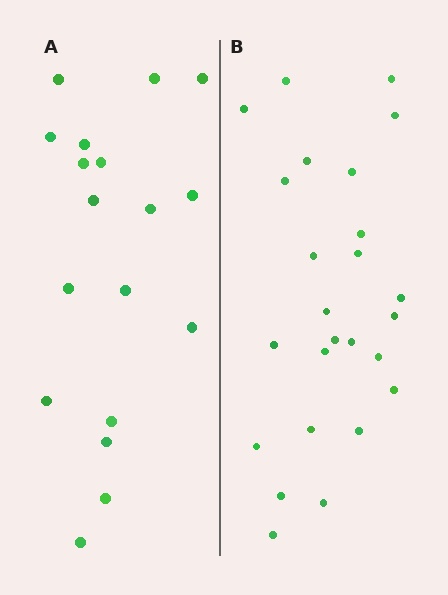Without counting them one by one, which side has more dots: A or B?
Region B (the right region) has more dots.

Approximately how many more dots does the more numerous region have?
Region B has roughly 8 or so more dots than region A.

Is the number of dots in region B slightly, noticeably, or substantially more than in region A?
Region B has noticeably more, but not dramatically so. The ratio is roughly 1.4 to 1.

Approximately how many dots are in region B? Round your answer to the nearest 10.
About 20 dots. (The exact count is 25, which rounds to 20.)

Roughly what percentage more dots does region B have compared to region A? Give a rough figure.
About 40% more.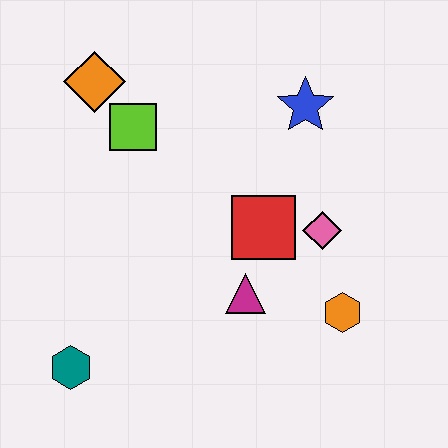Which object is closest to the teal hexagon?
The magenta triangle is closest to the teal hexagon.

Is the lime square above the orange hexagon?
Yes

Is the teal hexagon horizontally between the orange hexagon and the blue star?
No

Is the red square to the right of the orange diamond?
Yes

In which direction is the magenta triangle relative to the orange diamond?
The magenta triangle is below the orange diamond.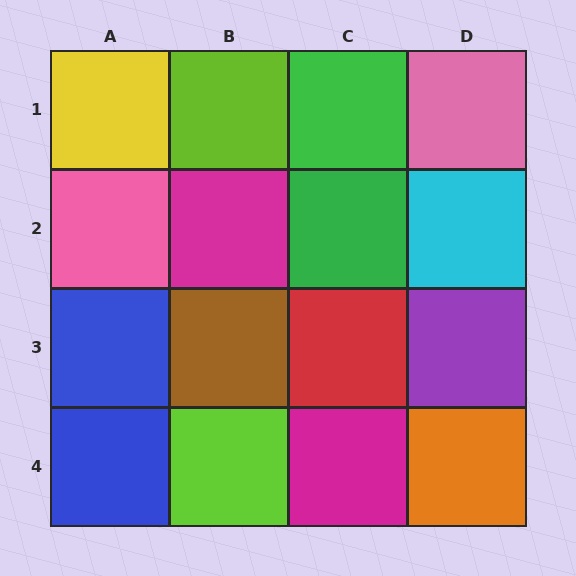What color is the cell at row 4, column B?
Lime.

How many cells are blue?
2 cells are blue.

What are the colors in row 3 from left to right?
Blue, brown, red, purple.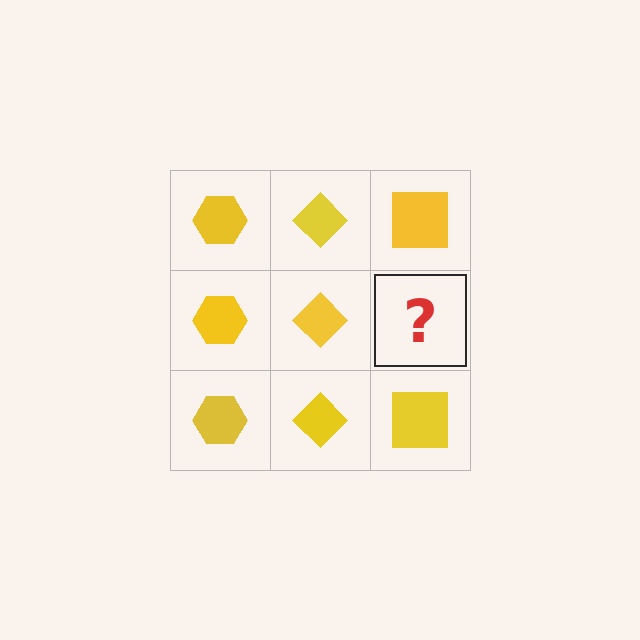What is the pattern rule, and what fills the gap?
The rule is that each column has a consistent shape. The gap should be filled with a yellow square.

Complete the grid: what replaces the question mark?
The question mark should be replaced with a yellow square.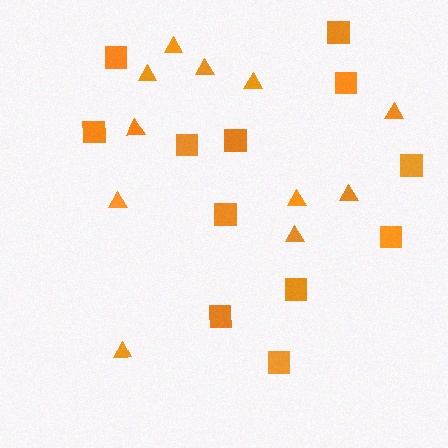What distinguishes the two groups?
There are 2 groups: one group of squares (12) and one group of triangles (11).